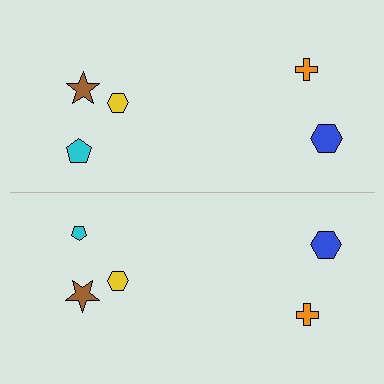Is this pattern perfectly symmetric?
No, the pattern is not perfectly symmetric. The cyan pentagon on the bottom side has a different size than its mirror counterpart.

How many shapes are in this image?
There are 10 shapes in this image.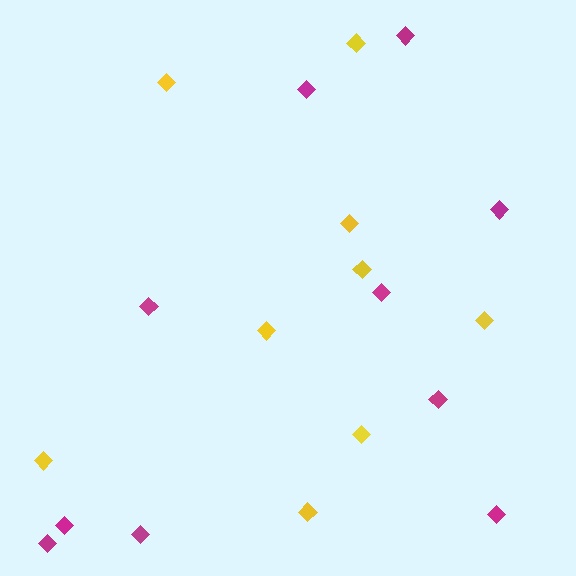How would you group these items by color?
There are 2 groups: one group of magenta diamonds (10) and one group of yellow diamonds (9).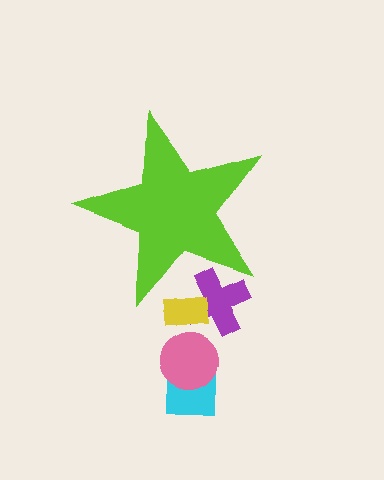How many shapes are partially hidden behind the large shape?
2 shapes are partially hidden.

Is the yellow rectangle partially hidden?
Yes, the yellow rectangle is partially hidden behind the lime star.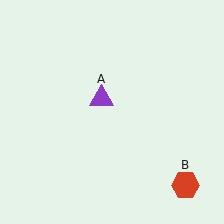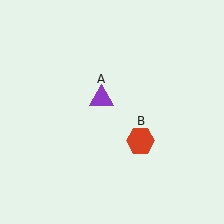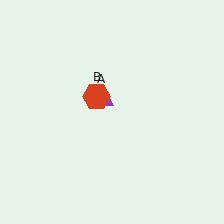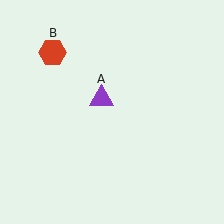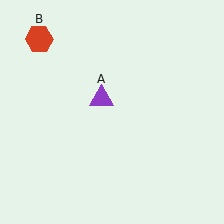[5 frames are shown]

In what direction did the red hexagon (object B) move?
The red hexagon (object B) moved up and to the left.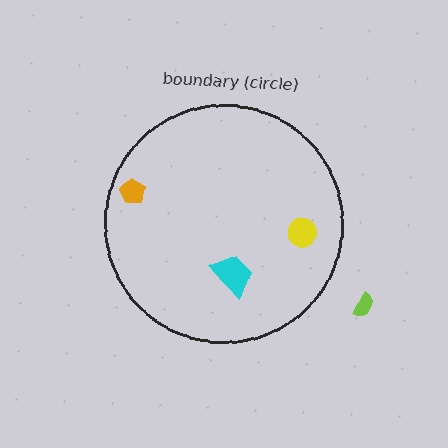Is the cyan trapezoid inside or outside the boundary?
Inside.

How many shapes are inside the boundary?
3 inside, 1 outside.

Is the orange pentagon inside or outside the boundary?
Inside.